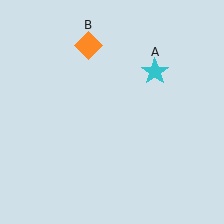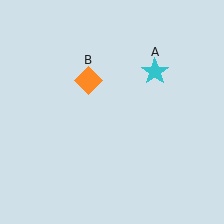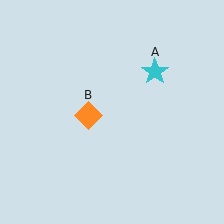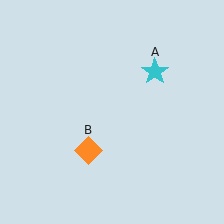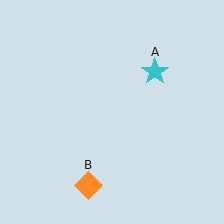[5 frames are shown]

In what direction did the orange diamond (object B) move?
The orange diamond (object B) moved down.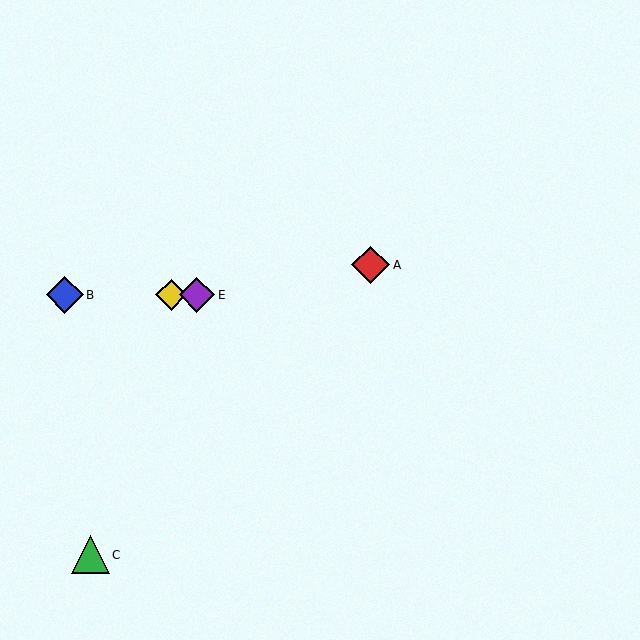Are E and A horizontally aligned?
No, E is at y≈295 and A is at y≈265.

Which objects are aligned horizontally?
Objects B, D, E are aligned horizontally.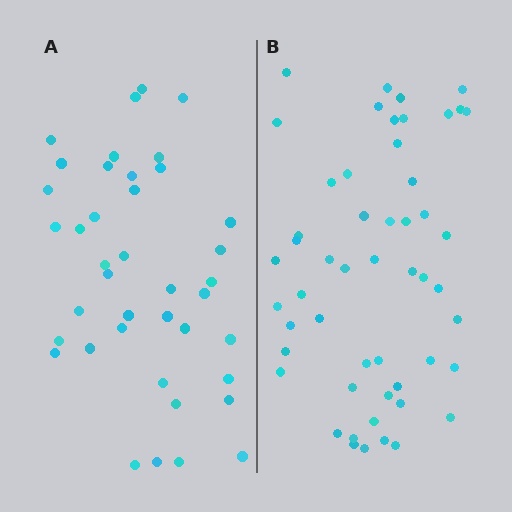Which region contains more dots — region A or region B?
Region B (the right region) has more dots.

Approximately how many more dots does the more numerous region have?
Region B has roughly 12 or so more dots than region A.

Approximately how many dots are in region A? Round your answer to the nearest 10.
About 40 dots.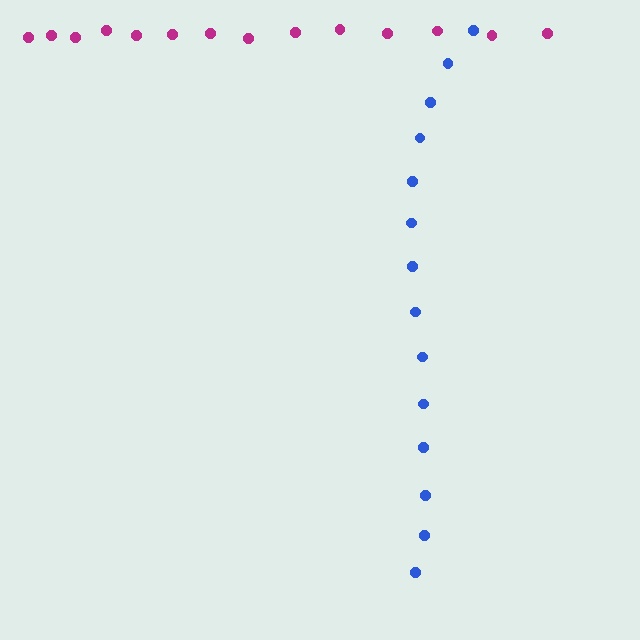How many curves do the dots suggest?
There are 2 distinct paths.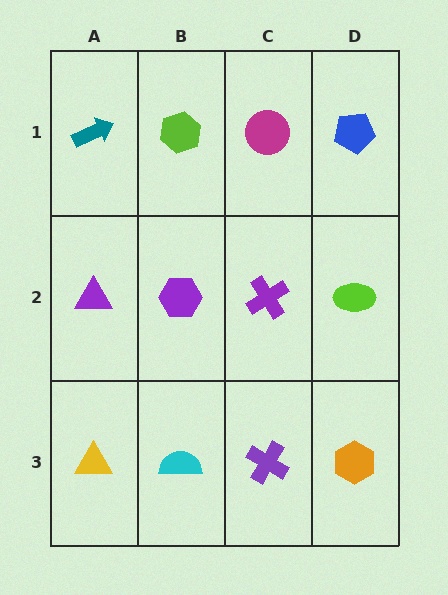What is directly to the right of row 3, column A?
A cyan semicircle.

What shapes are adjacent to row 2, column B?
A lime hexagon (row 1, column B), a cyan semicircle (row 3, column B), a purple triangle (row 2, column A), a purple cross (row 2, column C).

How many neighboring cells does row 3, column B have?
3.